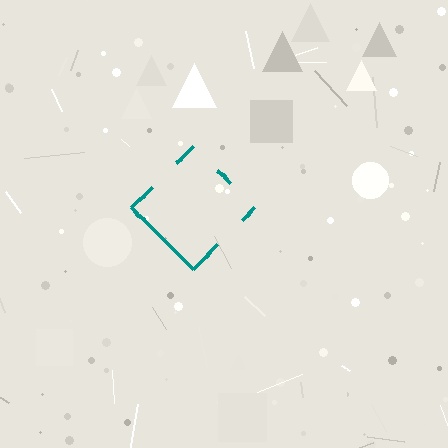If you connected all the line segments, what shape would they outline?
They would outline a diamond.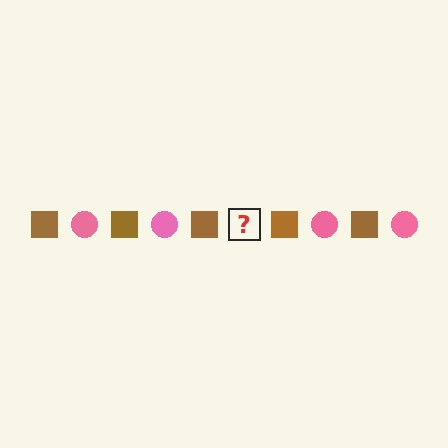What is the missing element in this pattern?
The missing element is a pink circle.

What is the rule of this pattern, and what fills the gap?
The rule is that the pattern alternates between brown square and pink circle. The gap should be filled with a pink circle.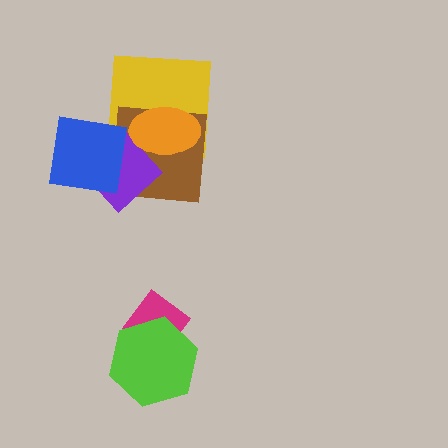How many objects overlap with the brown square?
4 objects overlap with the brown square.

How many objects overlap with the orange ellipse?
3 objects overlap with the orange ellipse.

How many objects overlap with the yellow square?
3 objects overlap with the yellow square.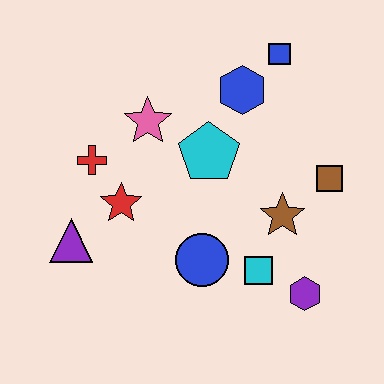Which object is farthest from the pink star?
The purple hexagon is farthest from the pink star.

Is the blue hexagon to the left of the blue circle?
No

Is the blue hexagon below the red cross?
No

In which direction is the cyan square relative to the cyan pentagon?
The cyan square is below the cyan pentagon.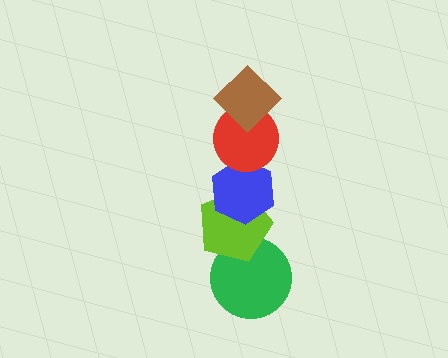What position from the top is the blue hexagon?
The blue hexagon is 3rd from the top.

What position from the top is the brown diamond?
The brown diamond is 1st from the top.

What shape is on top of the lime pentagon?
The blue hexagon is on top of the lime pentagon.